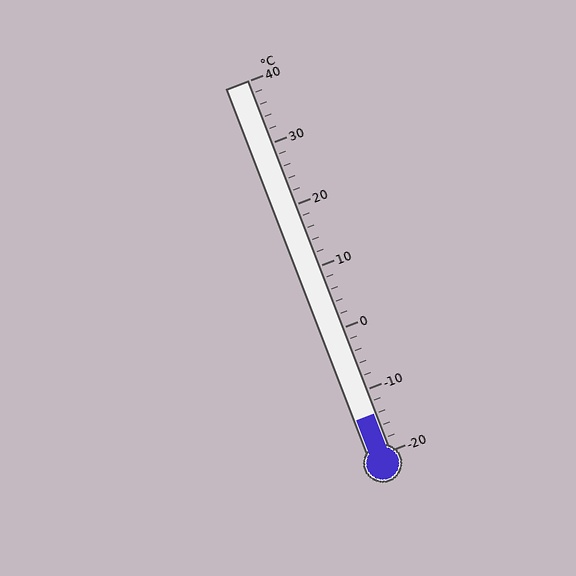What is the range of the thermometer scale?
The thermometer scale ranges from -20°C to 40°C.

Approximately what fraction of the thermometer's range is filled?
The thermometer is filled to approximately 10% of its range.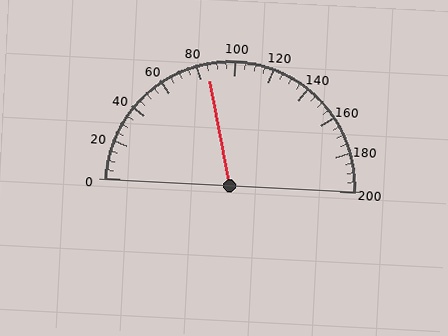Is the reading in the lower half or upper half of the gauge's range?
The reading is in the lower half of the range (0 to 200).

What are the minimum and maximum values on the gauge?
The gauge ranges from 0 to 200.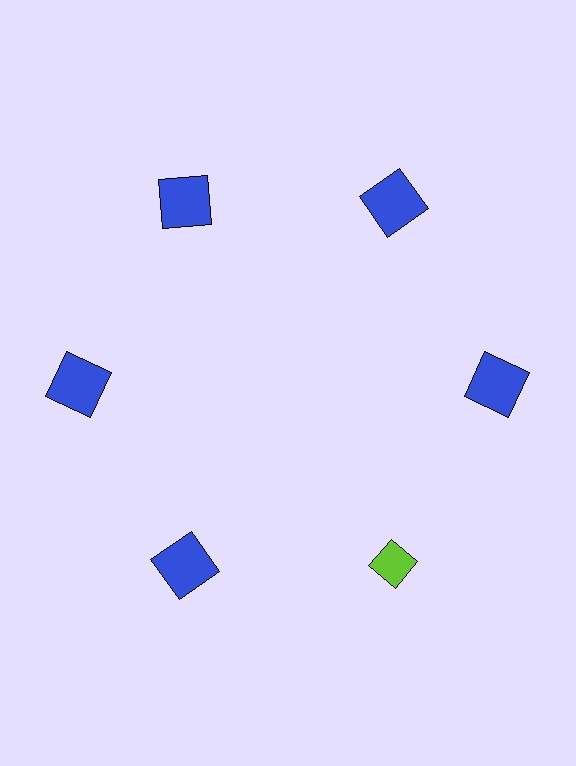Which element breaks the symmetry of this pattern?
The lime diamond at roughly the 5 o'clock position breaks the symmetry. All other shapes are blue squares.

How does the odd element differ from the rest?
It differs in both color (lime instead of blue) and shape (diamond instead of square).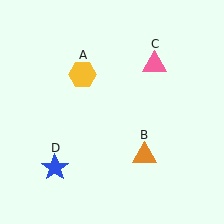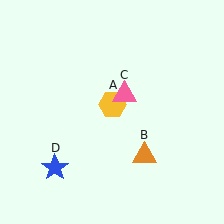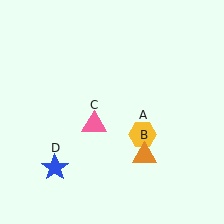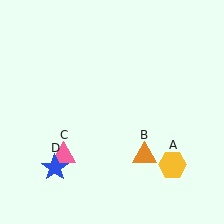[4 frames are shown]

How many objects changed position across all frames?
2 objects changed position: yellow hexagon (object A), pink triangle (object C).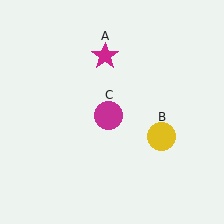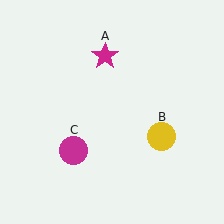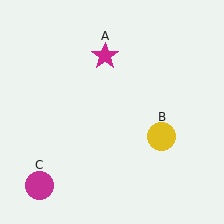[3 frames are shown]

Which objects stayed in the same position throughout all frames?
Magenta star (object A) and yellow circle (object B) remained stationary.